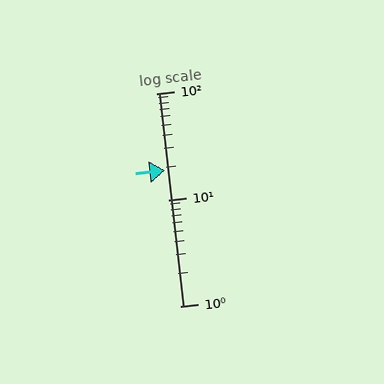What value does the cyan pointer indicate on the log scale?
The pointer indicates approximately 19.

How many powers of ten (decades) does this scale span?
The scale spans 2 decades, from 1 to 100.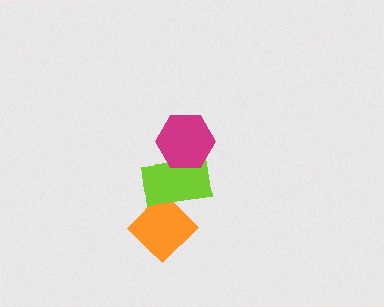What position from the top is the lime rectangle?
The lime rectangle is 2nd from the top.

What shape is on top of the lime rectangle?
The magenta hexagon is on top of the lime rectangle.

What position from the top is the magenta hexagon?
The magenta hexagon is 1st from the top.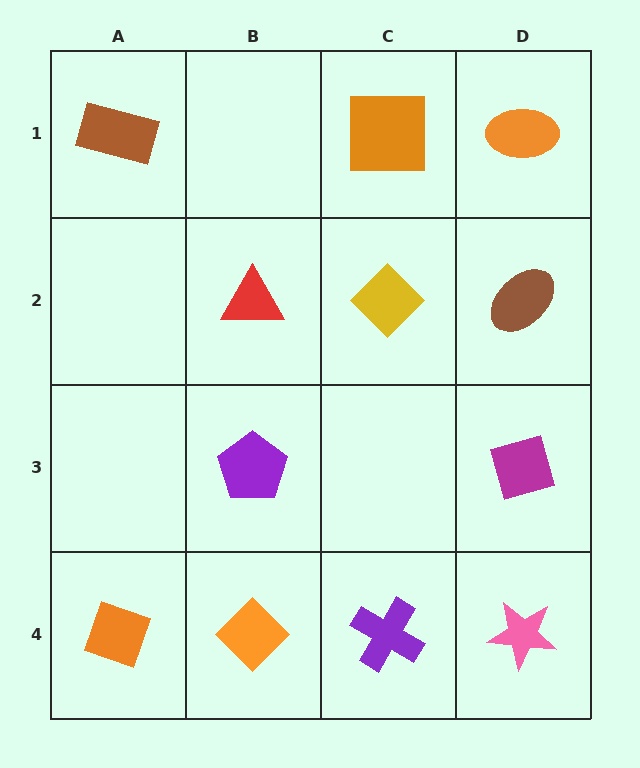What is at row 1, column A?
A brown rectangle.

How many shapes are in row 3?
2 shapes.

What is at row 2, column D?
A brown ellipse.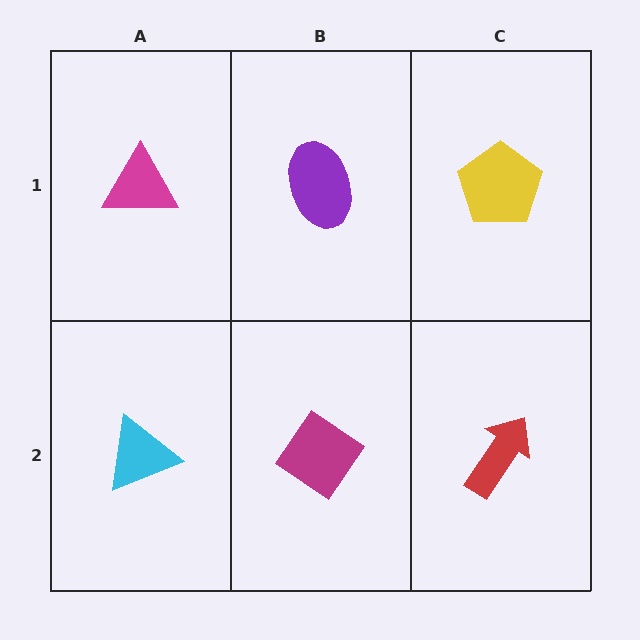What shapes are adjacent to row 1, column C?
A red arrow (row 2, column C), a purple ellipse (row 1, column B).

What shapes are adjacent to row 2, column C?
A yellow pentagon (row 1, column C), a magenta diamond (row 2, column B).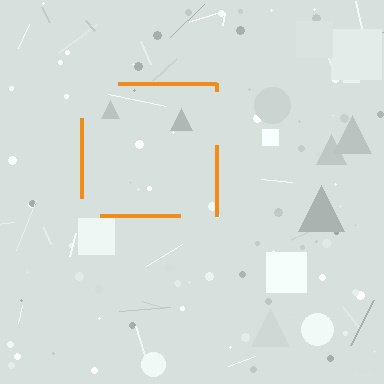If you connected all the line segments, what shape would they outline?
They would outline a square.